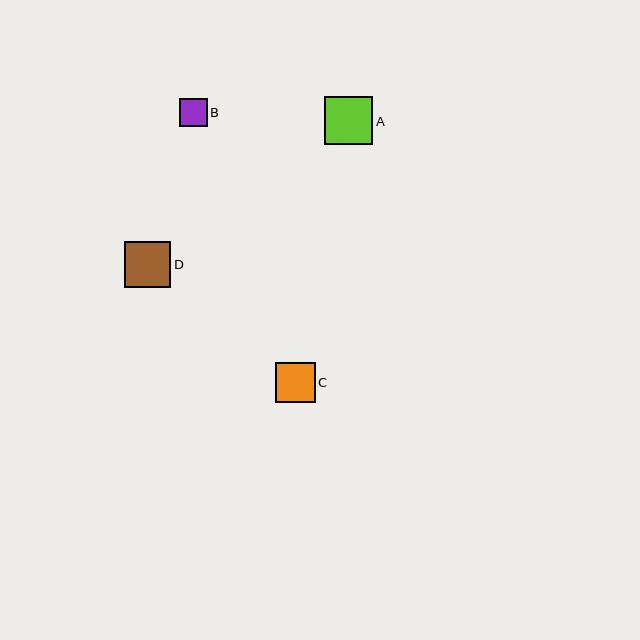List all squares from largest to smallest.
From largest to smallest: A, D, C, B.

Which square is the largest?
Square A is the largest with a size of approximately 48 pixels.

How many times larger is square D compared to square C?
Square D is approximately 1.1 times the size of square C.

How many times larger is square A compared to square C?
Square A is approximately 1.2 times the size of square C.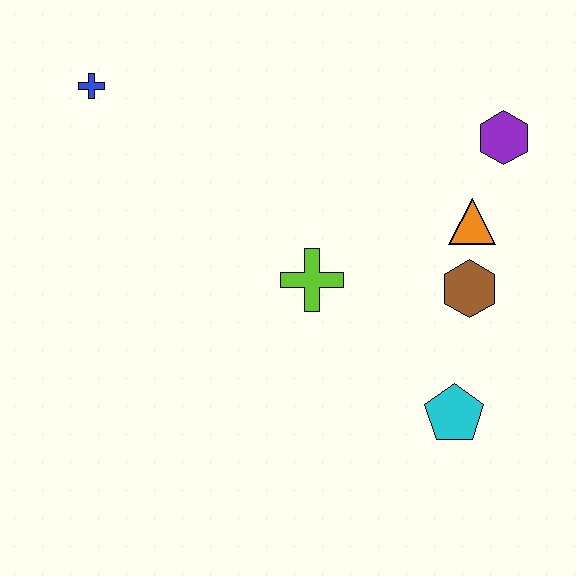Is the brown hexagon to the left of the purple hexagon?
Yes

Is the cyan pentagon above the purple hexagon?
No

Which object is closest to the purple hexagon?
The orange triangle is closest to the purple hexagon.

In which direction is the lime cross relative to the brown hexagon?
The lime cross is to the left of the brown hexagon.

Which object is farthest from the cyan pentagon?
The blue cross is farthest from the cyan pentagon.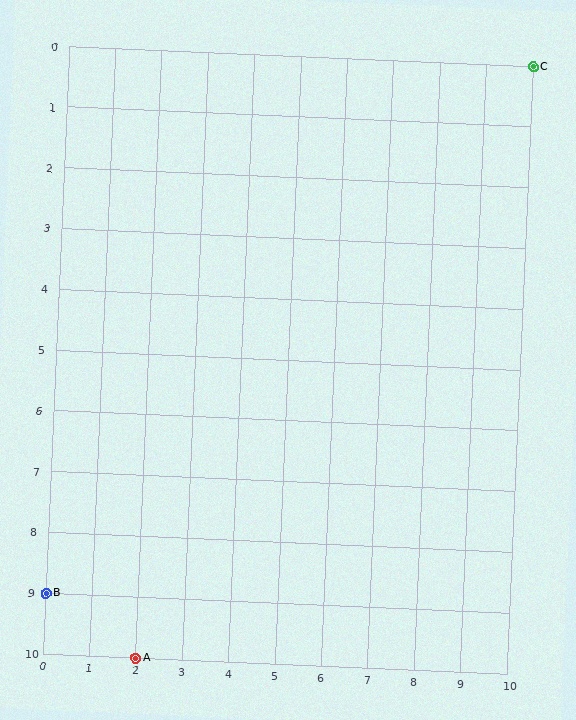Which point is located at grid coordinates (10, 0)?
Point C is at (10, 0).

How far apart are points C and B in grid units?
Points C and B are 10 columns and 9 rows apart (about 13.5 grid units diagonally).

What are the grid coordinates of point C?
Point C is at grid coordinates (10, 0).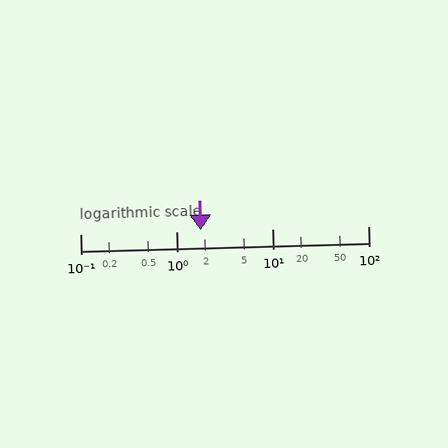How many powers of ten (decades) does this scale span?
The scale spans 3 decades, from 0.1 to 100.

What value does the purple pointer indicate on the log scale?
The pointer indicates approximately 1.8.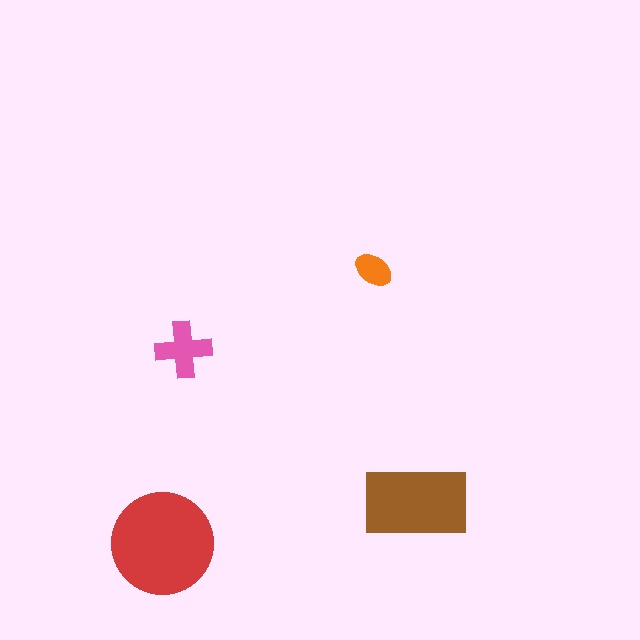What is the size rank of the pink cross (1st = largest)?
3rd.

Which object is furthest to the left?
The red circle is leftmost.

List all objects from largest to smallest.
The red circle, the brown rectangle, the pink cross, the orange ellipse.